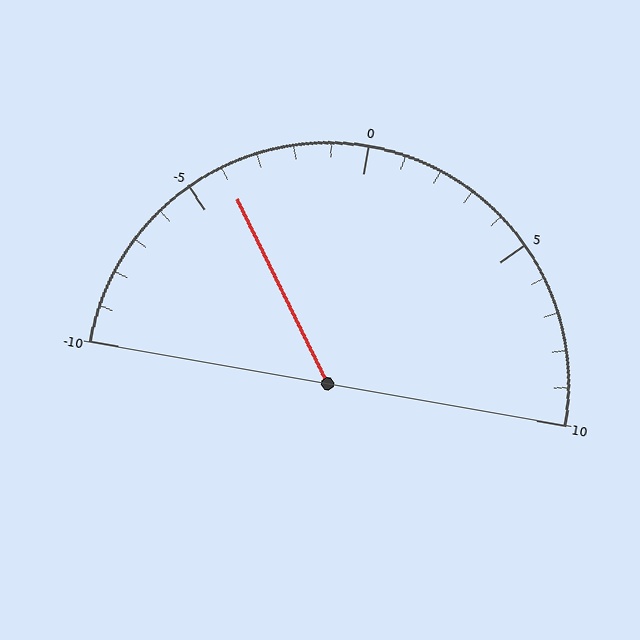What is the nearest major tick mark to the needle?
The nearest major tick mark is -5.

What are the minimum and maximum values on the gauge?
The gauge ranges from -10 to 10.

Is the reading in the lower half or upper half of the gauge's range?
The reading is in the lower half of the range (-10 to 10).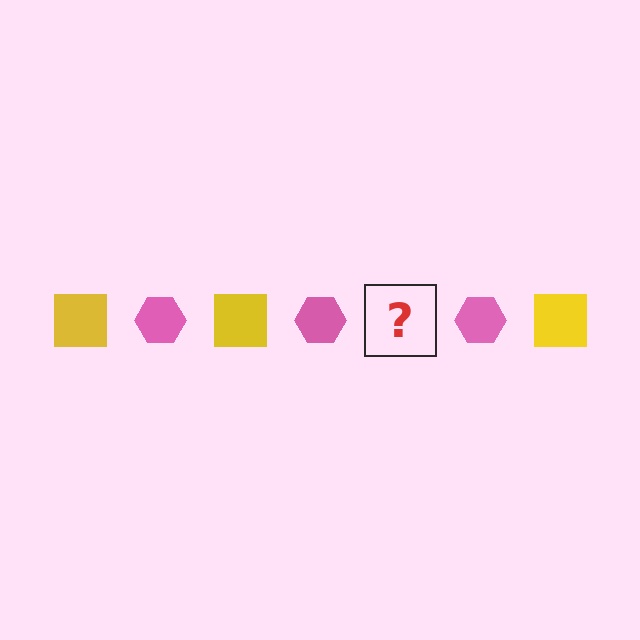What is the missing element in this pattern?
The missing element is a yellow square.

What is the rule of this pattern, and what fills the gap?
The rule is that the pattern alternates between yellow square and pink hexagon. The gap should be filled with a yellow square.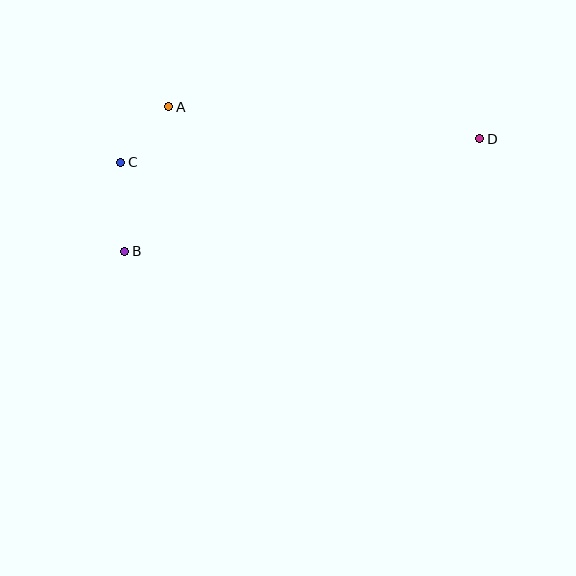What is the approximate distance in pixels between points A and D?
The distance between A and D is approximately 313 pixels.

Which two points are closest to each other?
Points A and C are closest to each other.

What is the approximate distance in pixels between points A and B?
The distance between A and B is approximately 151 pixels.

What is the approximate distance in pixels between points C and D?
The distance between C and D is approximately 360 pixels.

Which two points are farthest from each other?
Points B and D are farthest from each other.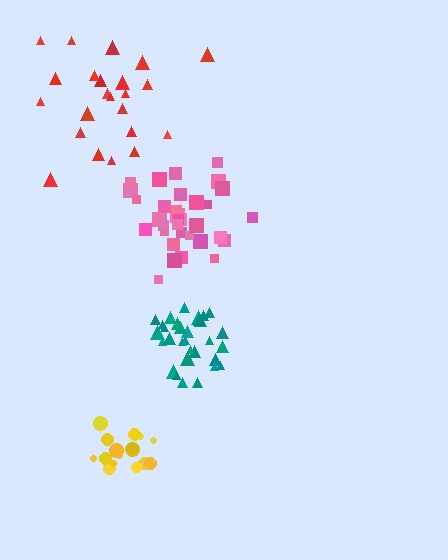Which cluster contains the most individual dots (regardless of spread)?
Pink (34).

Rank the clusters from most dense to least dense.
teal, yellow, pink, red.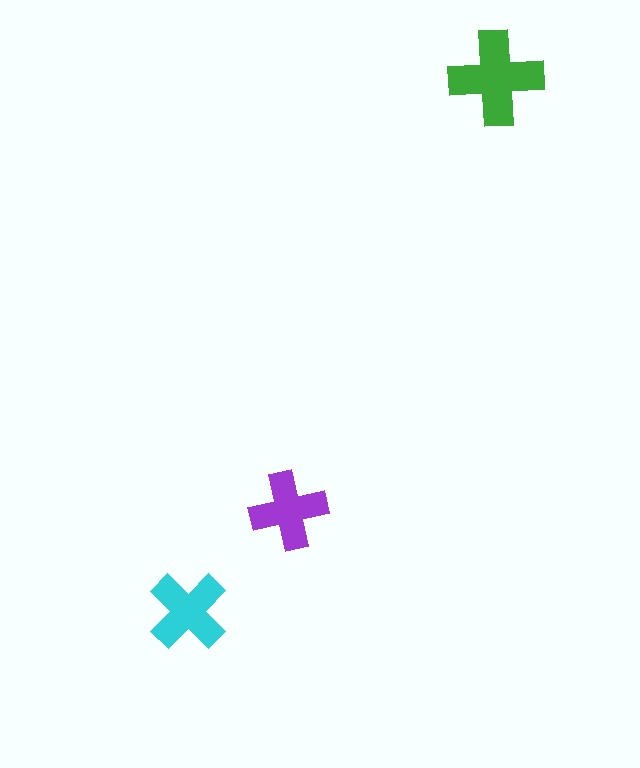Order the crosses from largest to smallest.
the green one, the cyan one, the purple one.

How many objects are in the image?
There are 3 objects in the image.